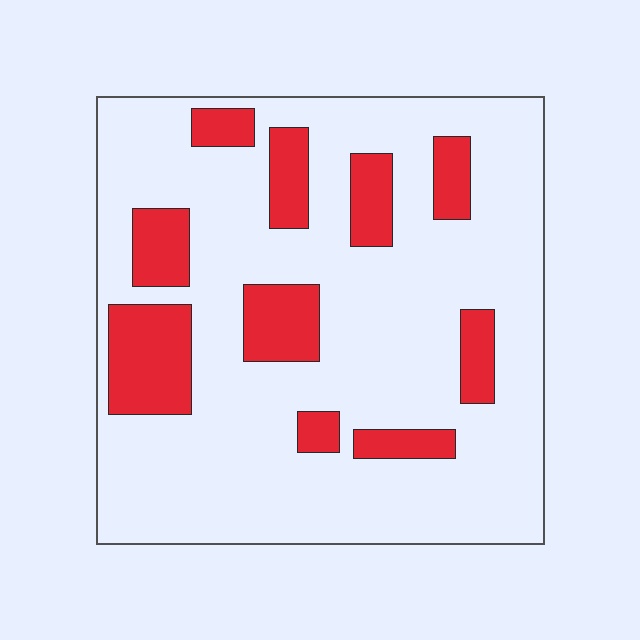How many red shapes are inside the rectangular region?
10.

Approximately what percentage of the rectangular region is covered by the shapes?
Approximately 20%.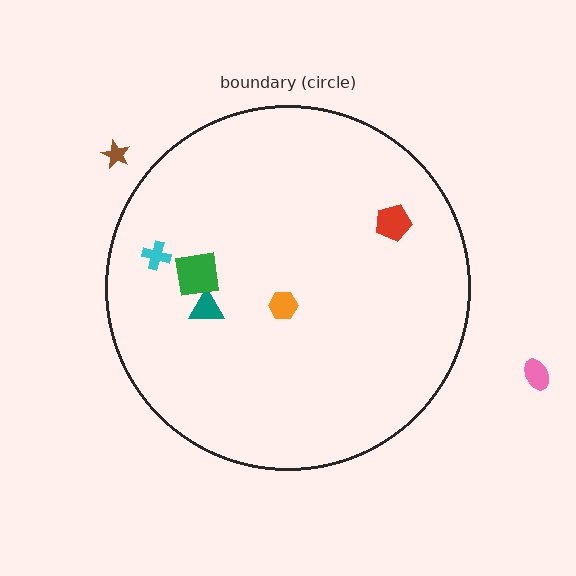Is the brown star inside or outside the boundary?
Outside.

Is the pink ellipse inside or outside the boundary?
Outside.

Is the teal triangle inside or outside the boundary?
Inside.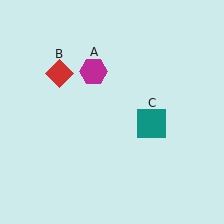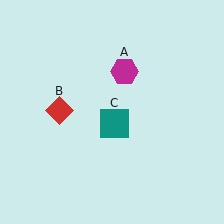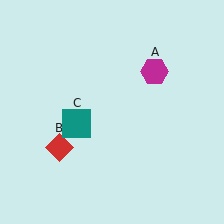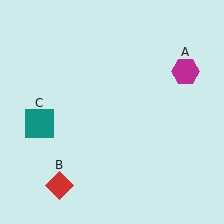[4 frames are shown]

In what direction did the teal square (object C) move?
The teal square (object C) moved left.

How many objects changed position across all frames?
3 objects changed position: magenta hexagon (object A), red diamond (object B), teal square (object C).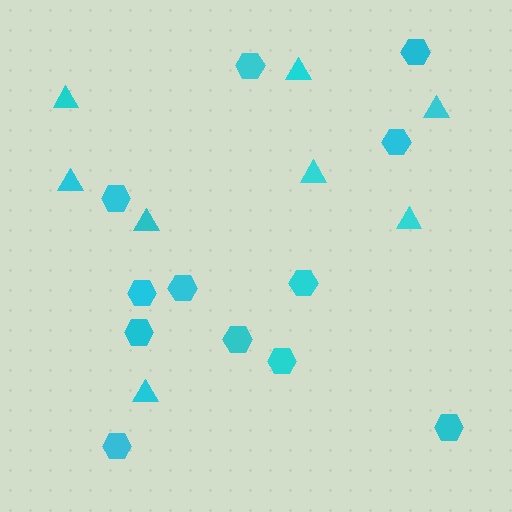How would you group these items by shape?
There are 2 groups: one group of triangles (8) and one group of hexagons (12).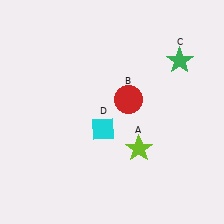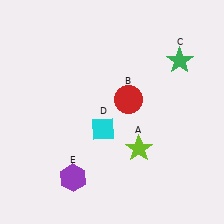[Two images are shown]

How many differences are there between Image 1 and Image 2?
There is 1 difference between the two images.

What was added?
A purple hexagon (E) was added in Image 2.